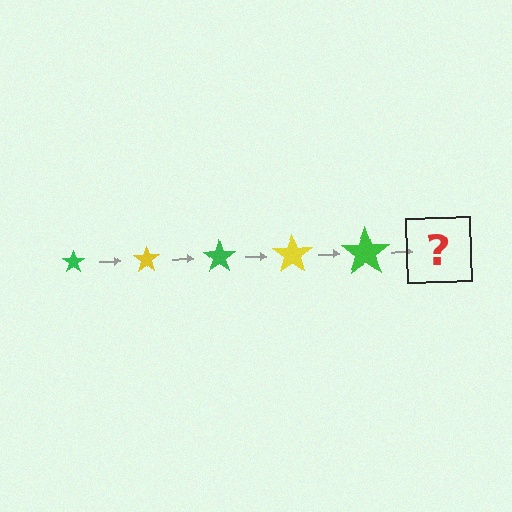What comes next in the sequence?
The next element should be a yellow star, larger than the previous one.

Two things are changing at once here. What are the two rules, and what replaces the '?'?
The two rules are that the star grows larger each step and the color cycles through green and yellow. The '?' should be a yellow star, larger than the previous one.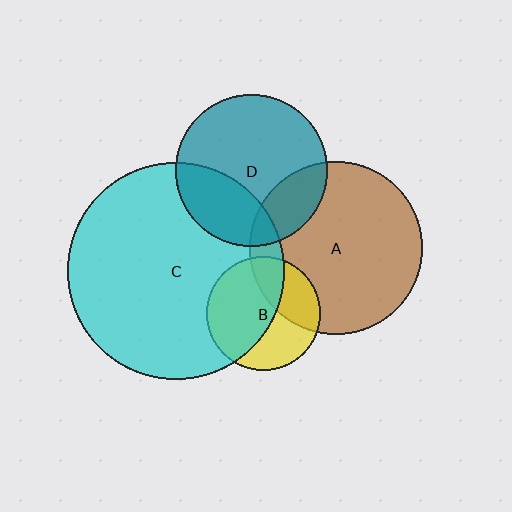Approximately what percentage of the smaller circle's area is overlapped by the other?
Approximately 30%.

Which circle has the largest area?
Circle C (cyan).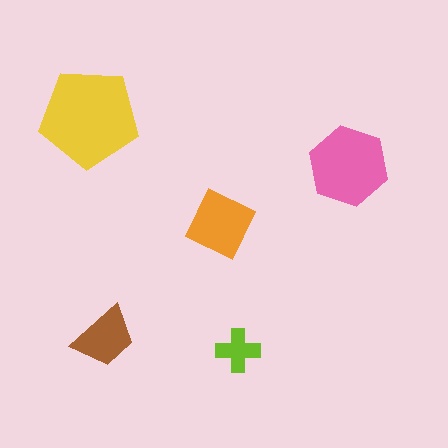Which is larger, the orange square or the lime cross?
The orange square.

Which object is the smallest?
The lime cross.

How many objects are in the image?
There are 5 objects in the image.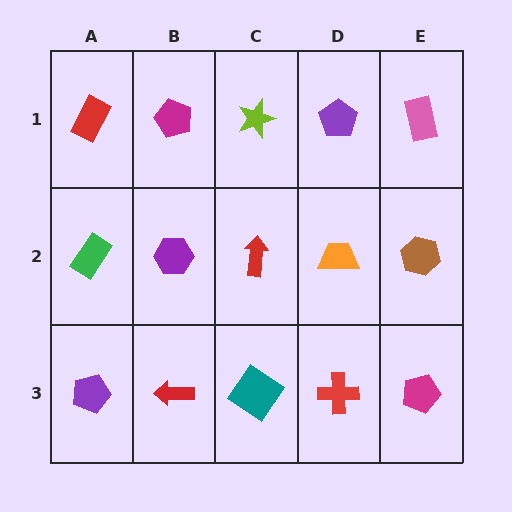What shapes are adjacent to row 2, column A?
A red rectangle (row 1, column A), a purple pentagon (row 3, column A), a purple hexagon (row 2, column B).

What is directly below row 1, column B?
A purple hexagon.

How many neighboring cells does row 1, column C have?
3.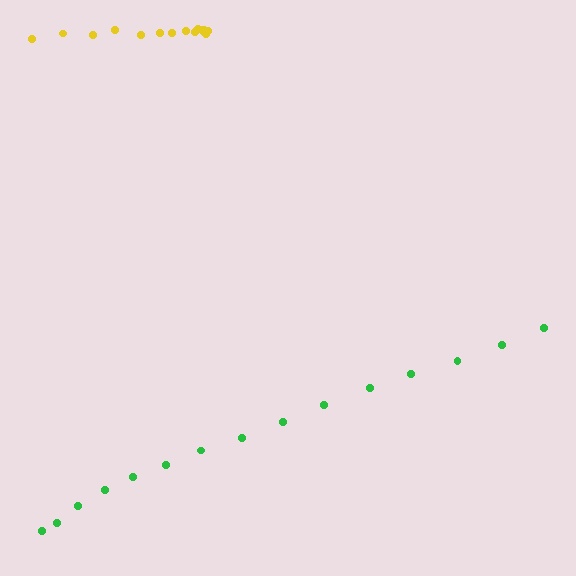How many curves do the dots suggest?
There are 2 distinct paths.